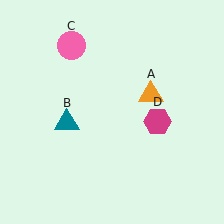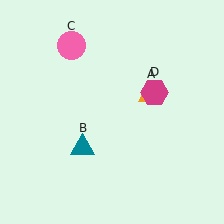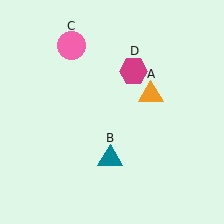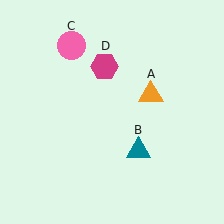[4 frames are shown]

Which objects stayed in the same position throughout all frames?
Orange triangle (object A) and pink circle (object C) remained stationary.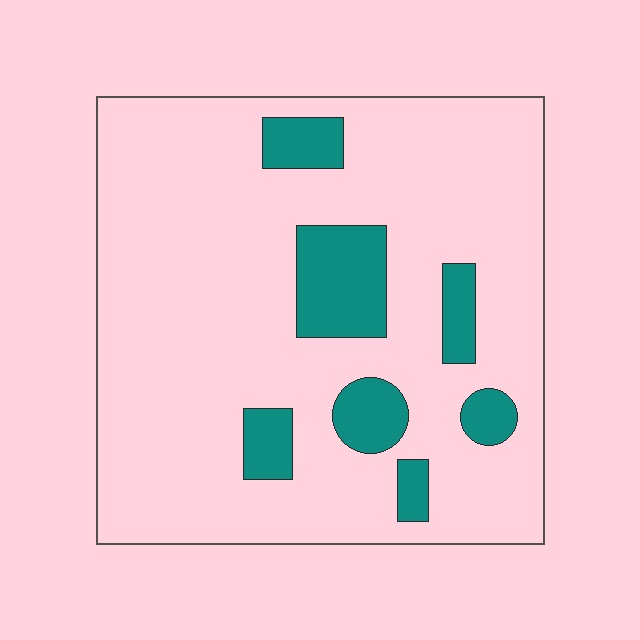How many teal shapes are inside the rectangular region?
7.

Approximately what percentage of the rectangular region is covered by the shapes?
Approximately 15%.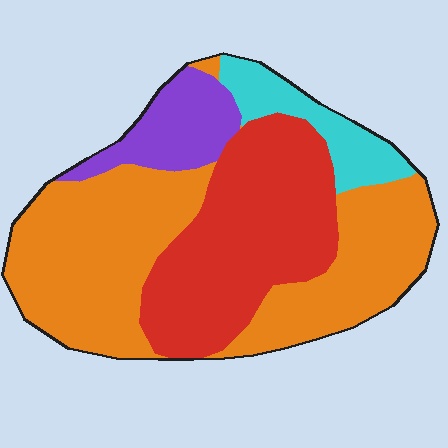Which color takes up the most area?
Orange, at roughly 50%.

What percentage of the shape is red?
Red takes up about one third (1/3) of the shape.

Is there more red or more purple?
Red.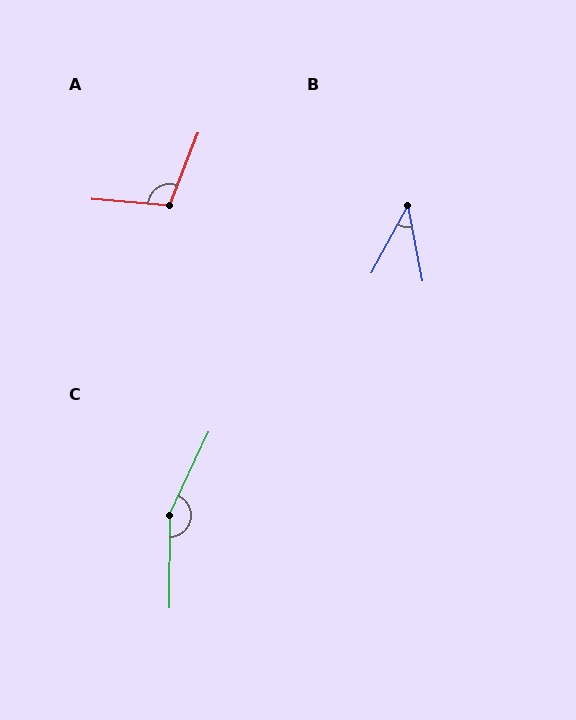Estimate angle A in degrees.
Approximately 107 degrees.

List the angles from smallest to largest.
B (40°), A (107°), C (155°).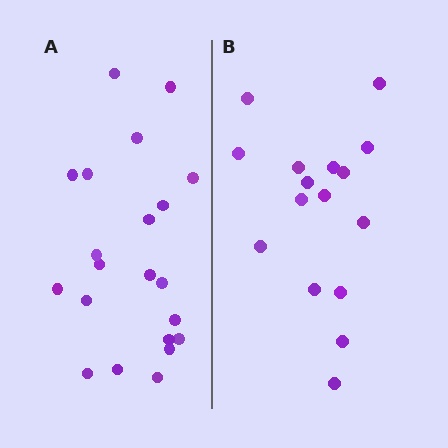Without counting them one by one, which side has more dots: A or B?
Region A (the left region) has more dots.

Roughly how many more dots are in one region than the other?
Region A has about 5 more dots than region B.